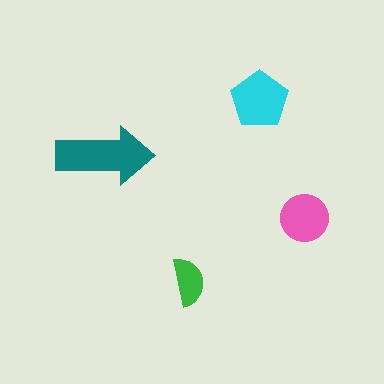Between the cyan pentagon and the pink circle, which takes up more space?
The cyan pentagon.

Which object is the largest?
The teal arrow.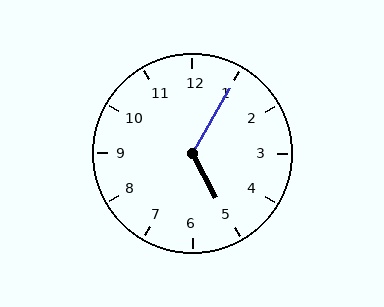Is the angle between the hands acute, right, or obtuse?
It is obtuse.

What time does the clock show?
5:05.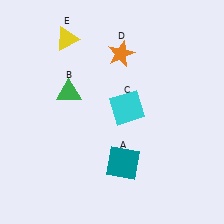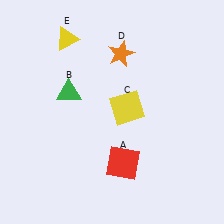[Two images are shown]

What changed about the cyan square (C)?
In Image 1, C is cyan. In Image 2, it changed to yellow.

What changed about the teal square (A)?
In Image 1, A is teal. In Image 2, it changed to red.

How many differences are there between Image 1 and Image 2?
There are 2 differences between the two images.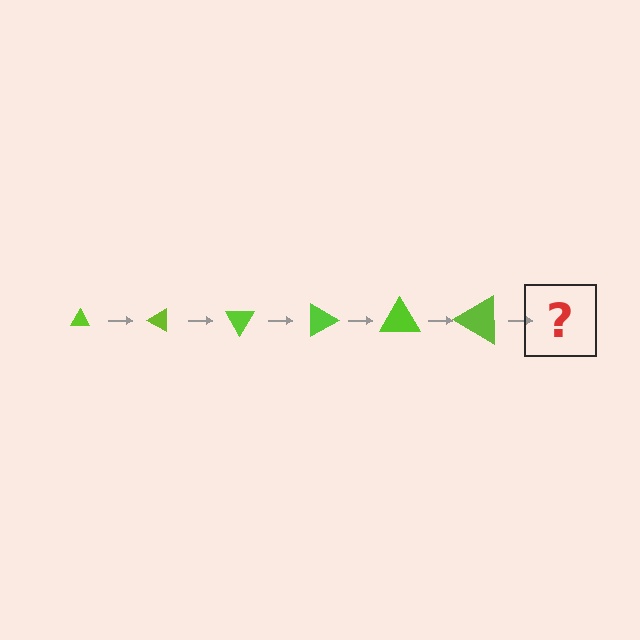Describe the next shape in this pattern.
It should be a triangle, larger than the previous one and rotated 180 degrees from the start.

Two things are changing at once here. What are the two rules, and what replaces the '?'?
The two rules are that the triangle grows larger each step and it rotates 30 degrees each step. The '?' should be a triangle, larger than the previous one and rotated 180 degrees from the start.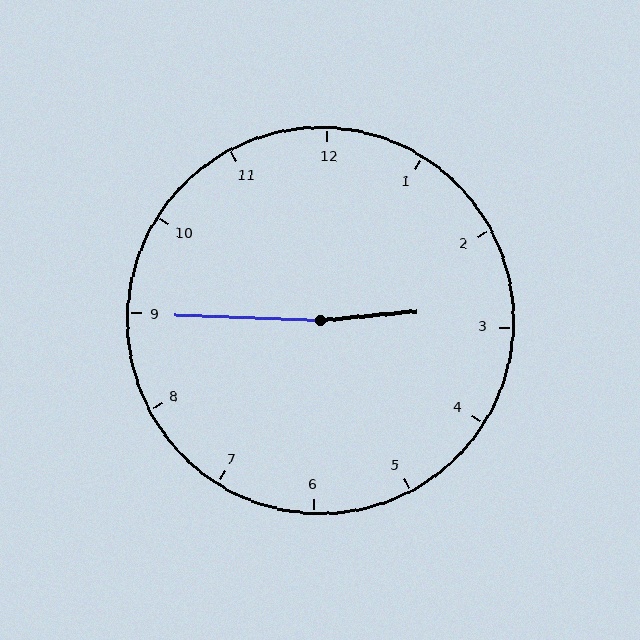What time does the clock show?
2:45.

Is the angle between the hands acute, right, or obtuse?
It is obtuse.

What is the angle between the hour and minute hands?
Approximately 172 degrees.